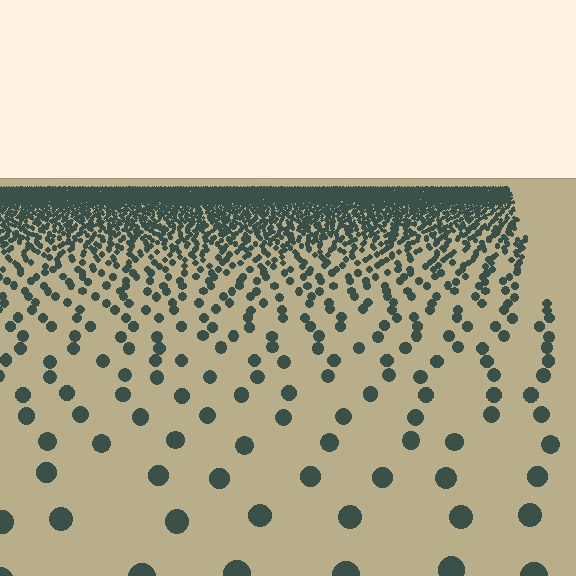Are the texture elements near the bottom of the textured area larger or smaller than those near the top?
Larger. Near the bottom, elements are closer to the viewer and appear at a bigger on-screen size.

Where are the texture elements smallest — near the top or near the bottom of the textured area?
Near the top.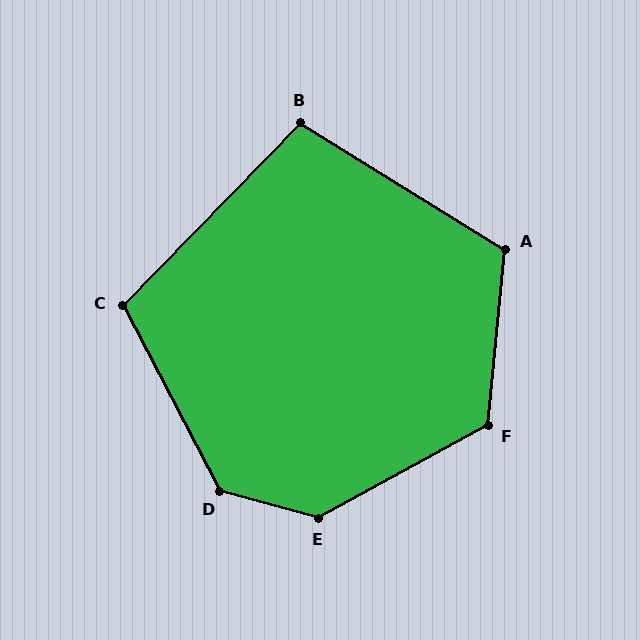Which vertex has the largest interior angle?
E, at approximately 136 degrees.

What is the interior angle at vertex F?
Approximately 124 degrees (obtuse).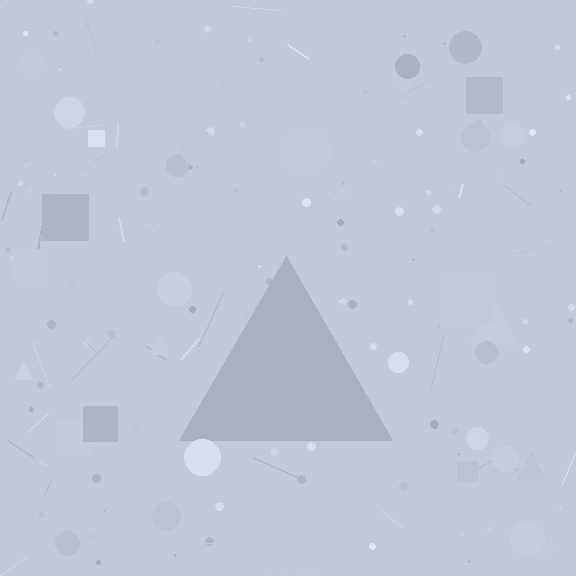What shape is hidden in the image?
A triangle is hidden in the image.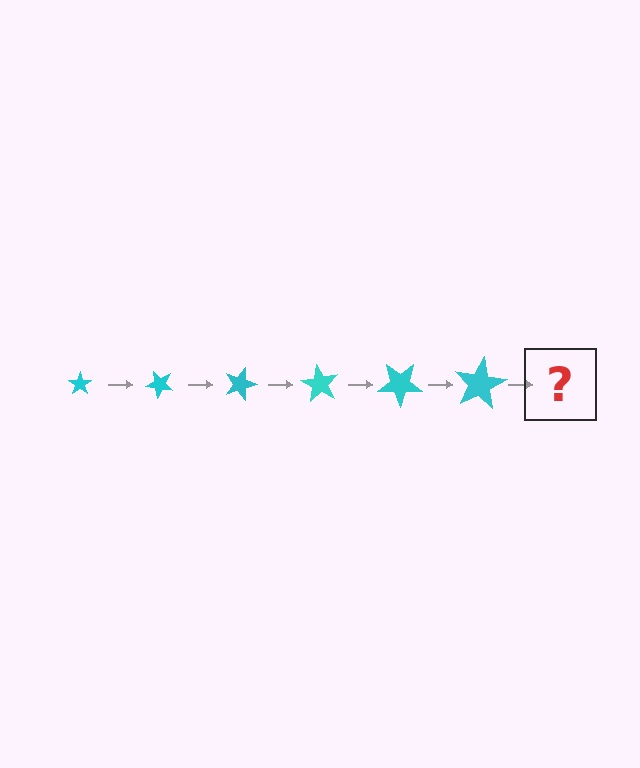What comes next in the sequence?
The next element should be a star, larger than the previous one and rotated 270 degrees from the start.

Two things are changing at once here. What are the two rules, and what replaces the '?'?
The two rules are that the star grows larger each step and it rotates 45 degrees each step. The '?' should be a star, larger than the previous one and rotated 270 degrees from the start.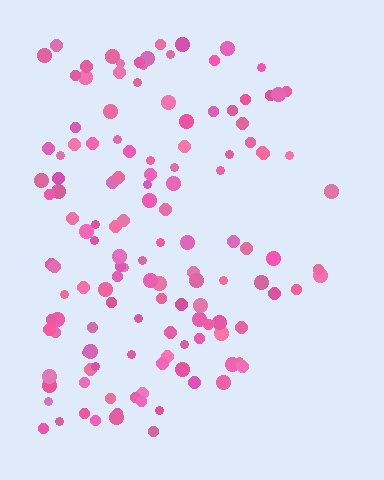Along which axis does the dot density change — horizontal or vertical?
Horizontal.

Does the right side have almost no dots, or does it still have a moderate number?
Still a moderate number, just noticeably fewer than the left.